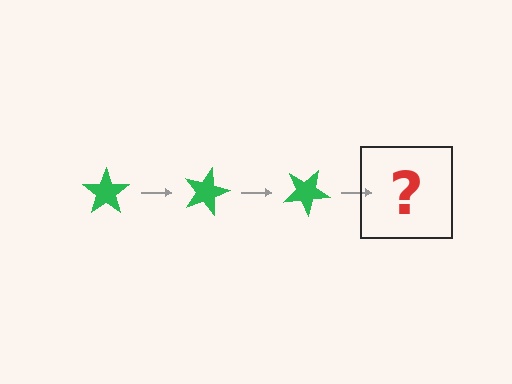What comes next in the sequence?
The next element should be a green star rotated 45 degrees.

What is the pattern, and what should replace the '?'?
The pattern is that the star rotates 15 degrees each step. The '?' should be a green star rotated 45 degrees.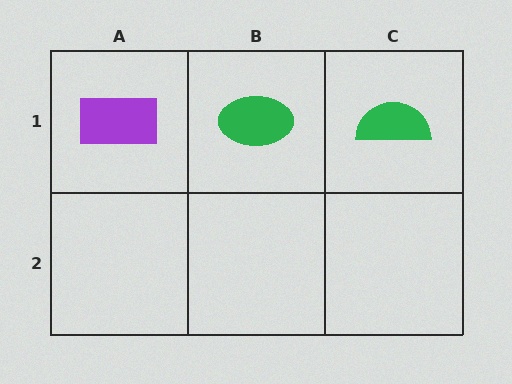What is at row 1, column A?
A purple rectangle.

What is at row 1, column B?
A green ellipse.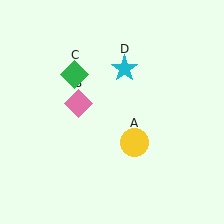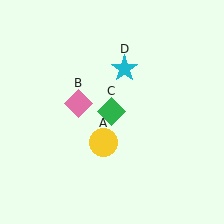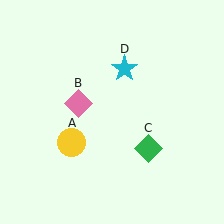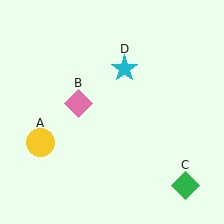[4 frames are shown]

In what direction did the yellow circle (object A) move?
The yellow circle (object A) moved left.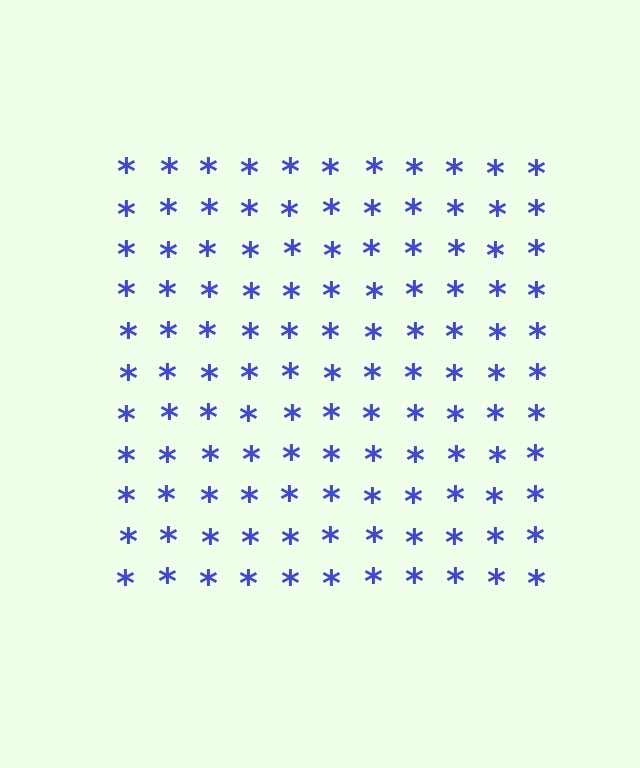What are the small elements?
The small elements are asterisks.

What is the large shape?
The large shape is a square.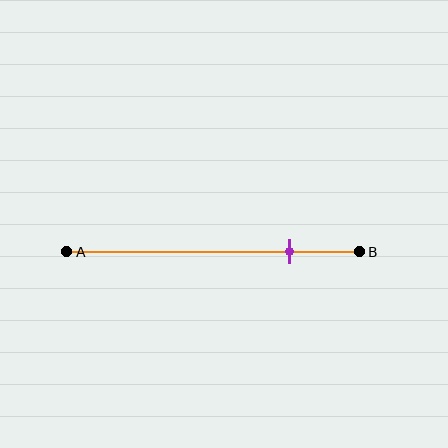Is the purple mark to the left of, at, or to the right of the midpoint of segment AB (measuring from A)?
The purple mark is to the right of the midpoint of segment AB.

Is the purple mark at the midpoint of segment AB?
No, the mark is at about 75% from A, not at the 50% midpoint.